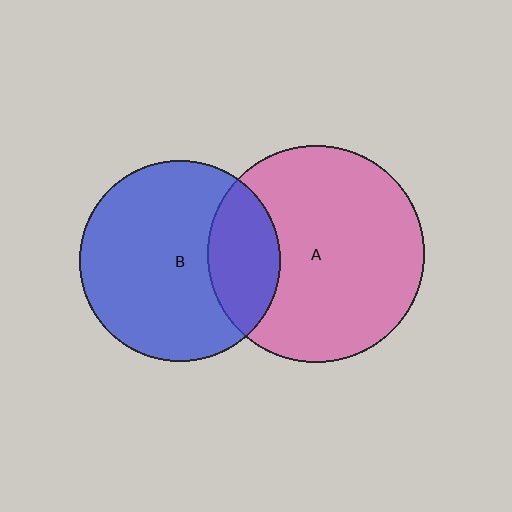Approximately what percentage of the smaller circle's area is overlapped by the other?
Approximately 25%.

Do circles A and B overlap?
Yes.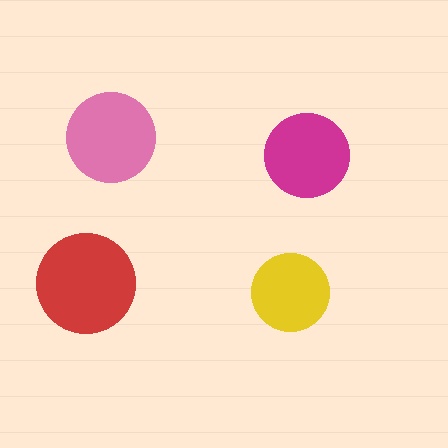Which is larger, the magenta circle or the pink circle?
The pink one.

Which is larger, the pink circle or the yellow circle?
The pink one.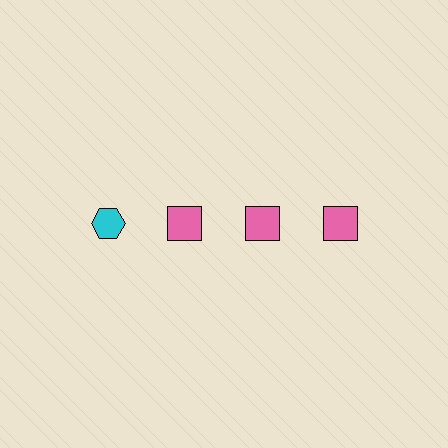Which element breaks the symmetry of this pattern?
The cyan hexagon in the top row, leftmost column breaks the symmetry. All other shapes are pink squares.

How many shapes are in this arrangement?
There are 4 shapes arranged in a grid pattern.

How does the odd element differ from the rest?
It differs in both color (cyan instead of pink) and shape (hexagon instead of square).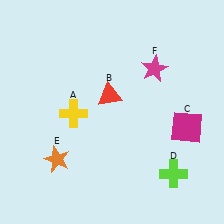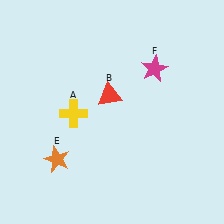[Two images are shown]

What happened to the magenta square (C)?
The magenta square (C) was removed in Image 2. It was in the bottom-right area of Image 1.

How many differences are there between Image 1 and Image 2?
There are 2 differences between the two images.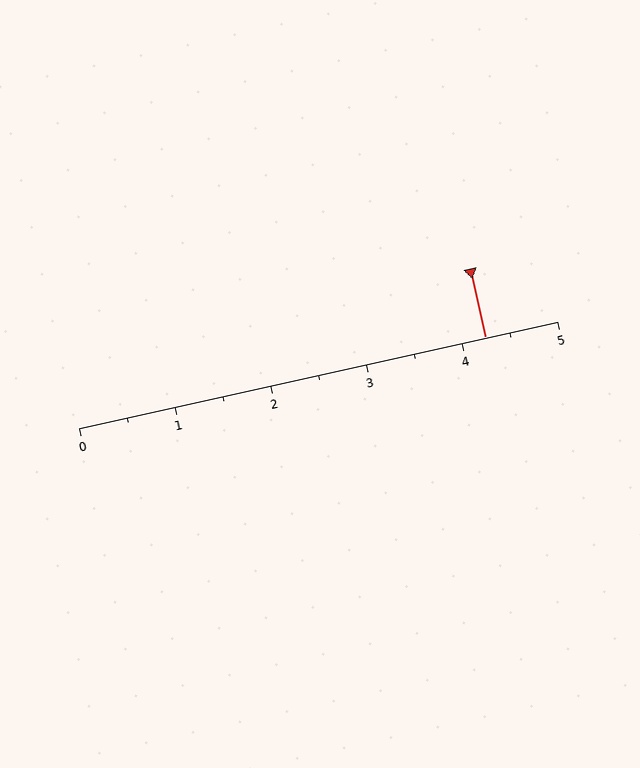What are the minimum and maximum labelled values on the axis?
The axis runs from 0 to 5.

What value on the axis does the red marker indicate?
The marker indicates approximately 4.2.